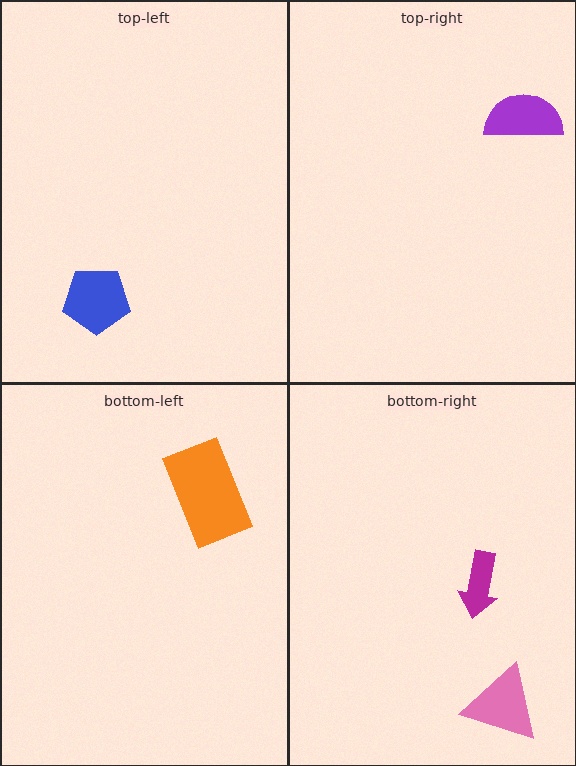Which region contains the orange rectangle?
The bottom-left region.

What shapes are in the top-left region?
The blue pentagon.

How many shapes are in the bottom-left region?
1.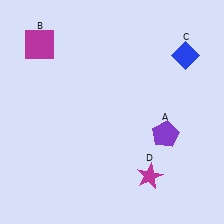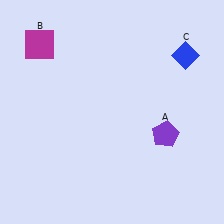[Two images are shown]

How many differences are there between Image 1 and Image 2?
There is 1 difference between the two images.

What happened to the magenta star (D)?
The magenta star (D) was removed in Image 2. It was in the bottom-right area of Image 1.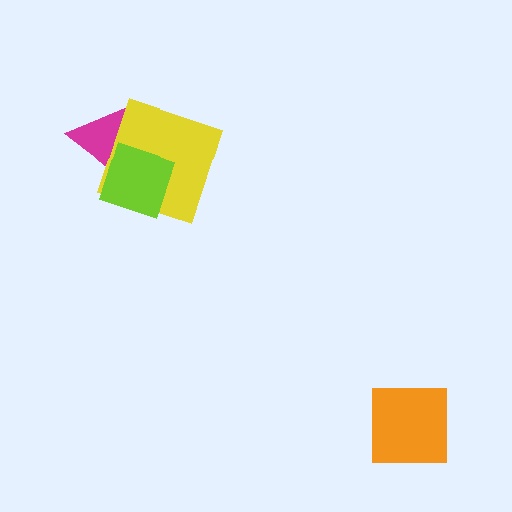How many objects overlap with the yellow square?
2 objects overlap with the yellow square.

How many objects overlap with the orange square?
0 objects overlap with the orange square.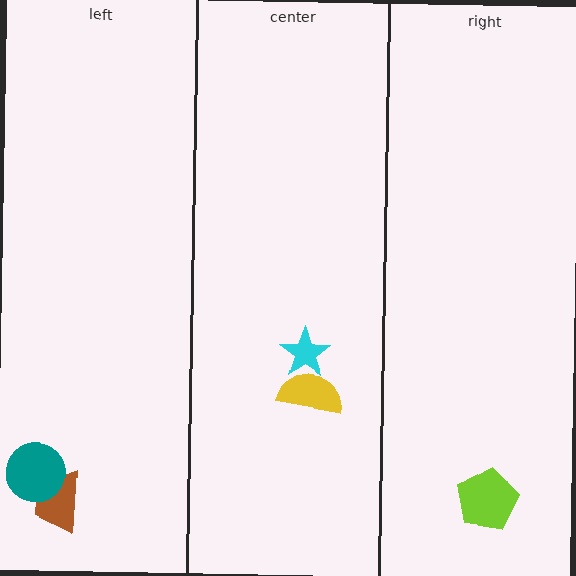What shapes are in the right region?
The lime pentagon.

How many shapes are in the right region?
1.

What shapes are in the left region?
The brown trapezoid, the teal circle.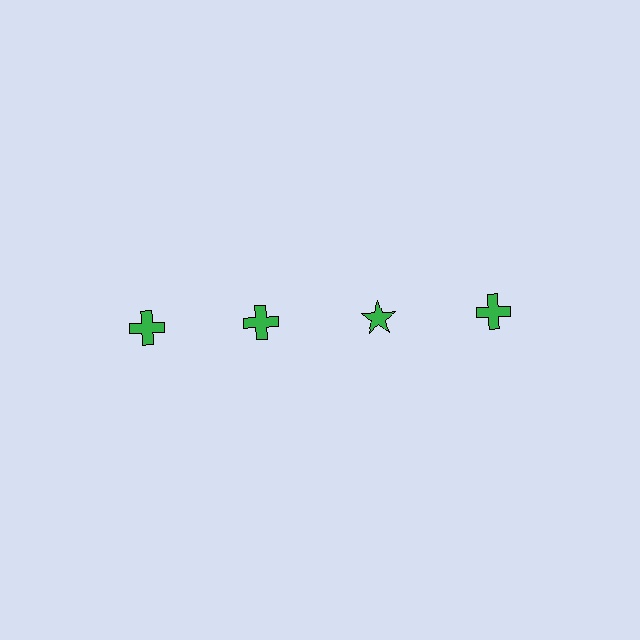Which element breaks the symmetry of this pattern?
The green star in the top row, center column breaks the symmetry. All other shapes are green crosses.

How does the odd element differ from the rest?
It has a different shape: star instead of cross.